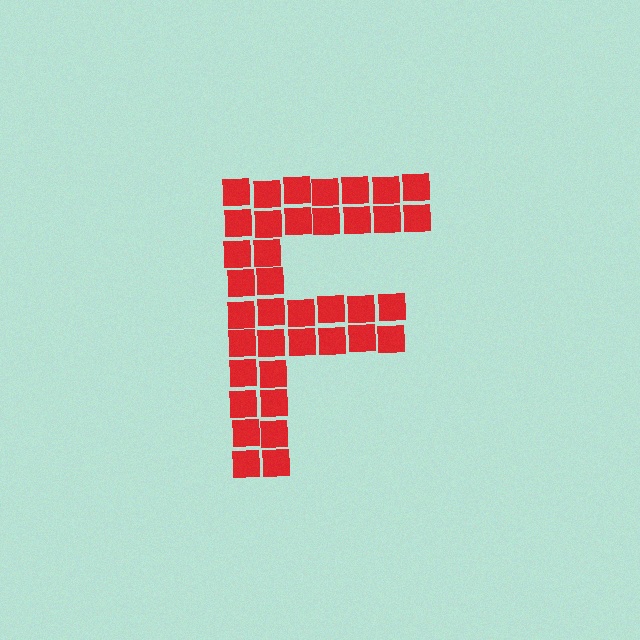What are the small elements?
The small elements are squares.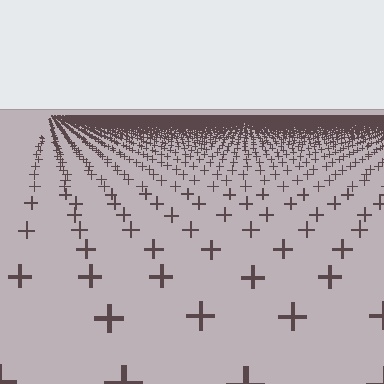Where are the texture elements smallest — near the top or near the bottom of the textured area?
Near the top.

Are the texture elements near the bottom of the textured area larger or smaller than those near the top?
Larger. Near the bottom, elements are closer to the viewer and appear at a bigger on-screen size.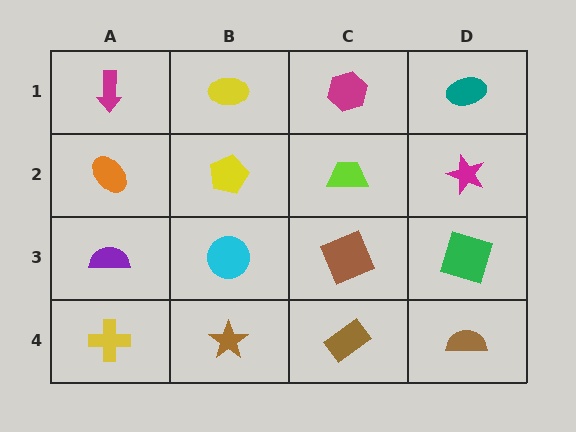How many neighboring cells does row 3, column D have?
3.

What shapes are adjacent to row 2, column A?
A magenta arrow (row 1, column A), a purple semicircle (row 3, column A), a yellow pentagon (row 2, column B).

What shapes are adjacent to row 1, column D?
A magenta star (row 2, column D), a magenta hexagon (row 1, column C).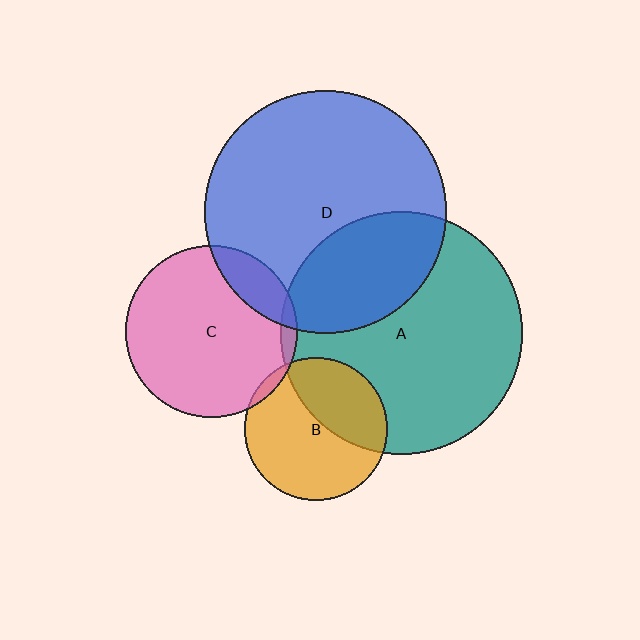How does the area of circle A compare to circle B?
Approximately 2.9 times.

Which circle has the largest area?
Circle D (blue).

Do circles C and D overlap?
Yes.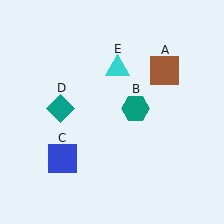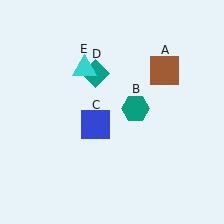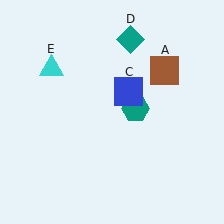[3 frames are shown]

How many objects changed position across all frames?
3 objects changed position: blue square (object C), teal diamond (object D), cyan triangle (object E).